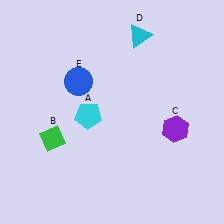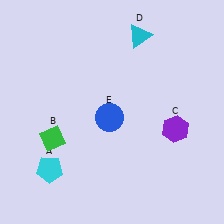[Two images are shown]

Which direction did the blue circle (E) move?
The blue circle (E) moved down.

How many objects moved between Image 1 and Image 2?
2 objects moved between the two images.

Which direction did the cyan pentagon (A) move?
The cyan pentagon (A) moved down.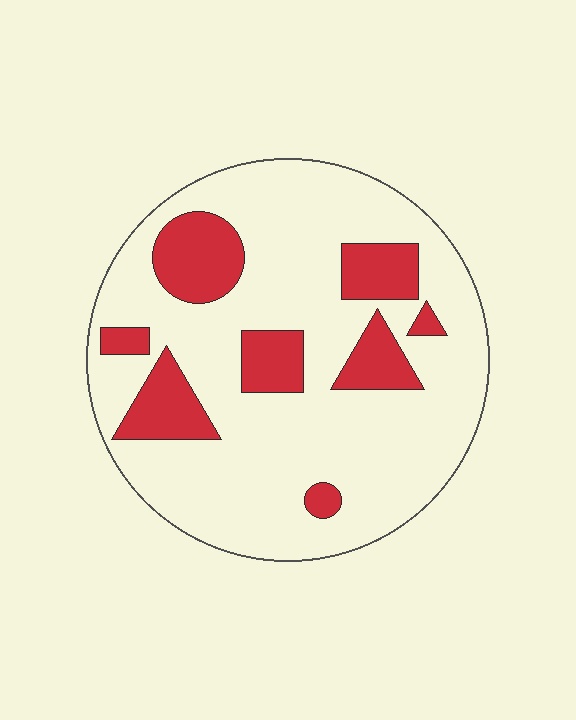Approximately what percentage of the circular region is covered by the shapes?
Approximately 20%.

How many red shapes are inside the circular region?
8.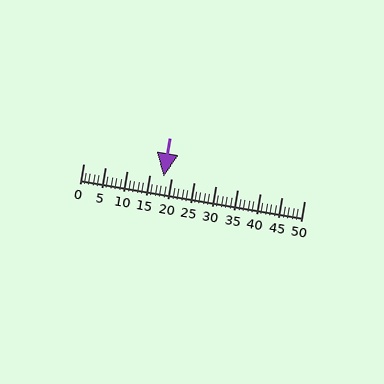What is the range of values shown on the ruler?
The ruler shows values from 0 to 50.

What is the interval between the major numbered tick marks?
The major tick marks are spaced 5 units apart.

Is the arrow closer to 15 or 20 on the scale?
The arrow is closer to 20.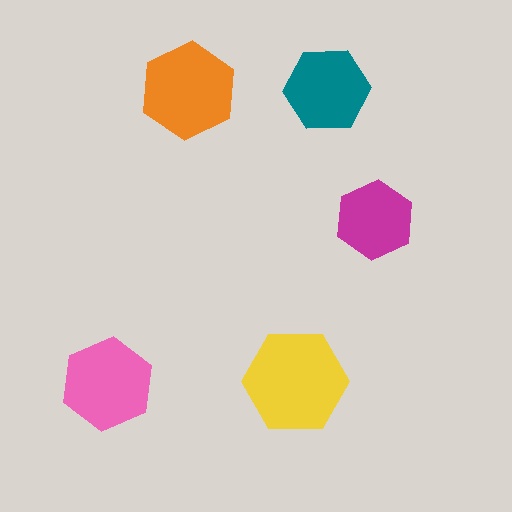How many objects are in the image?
There are 5 objects in the image.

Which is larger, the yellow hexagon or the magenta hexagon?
The yellow one.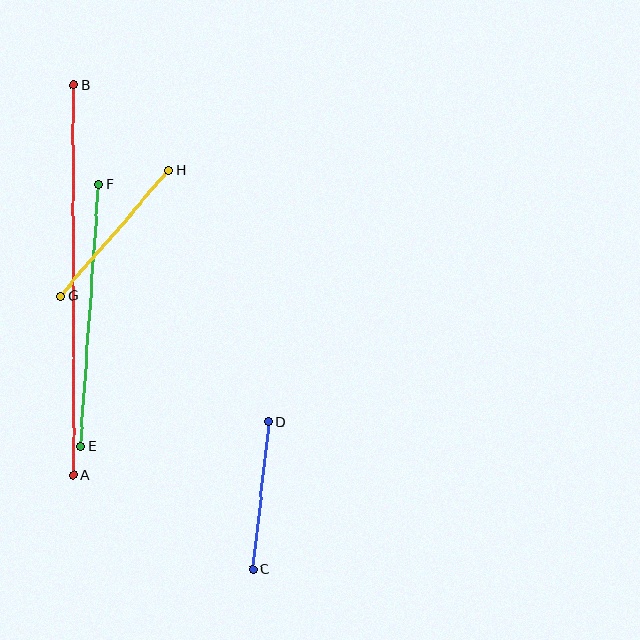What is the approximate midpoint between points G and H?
The midpoint is at approximately (114, 233) pixels.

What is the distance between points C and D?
The distance is approximately 148 pixels.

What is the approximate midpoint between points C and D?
The midpoint is at approximately (261, 495) pixels.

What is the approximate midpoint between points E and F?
The midpoint is at approximately (90, 315) pixels.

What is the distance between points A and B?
The distance is approximately 390 pixels.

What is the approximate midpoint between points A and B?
The midpoint is at approximately (74, 280) pixels.